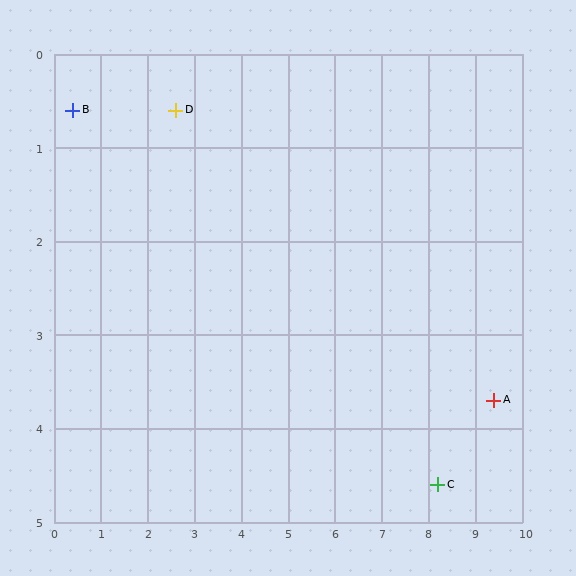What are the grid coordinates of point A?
Point A is at approximately (9.4, 3.7).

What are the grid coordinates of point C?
Point C is at approximately (8.2, 4.6).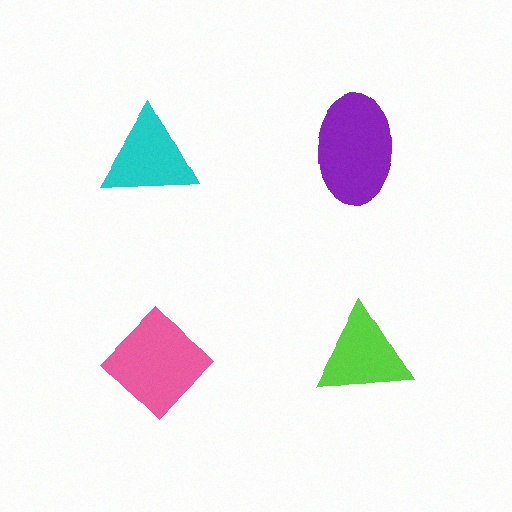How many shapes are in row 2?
2 shapes.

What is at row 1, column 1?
A cyan triangle.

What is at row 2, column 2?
A lime triangle.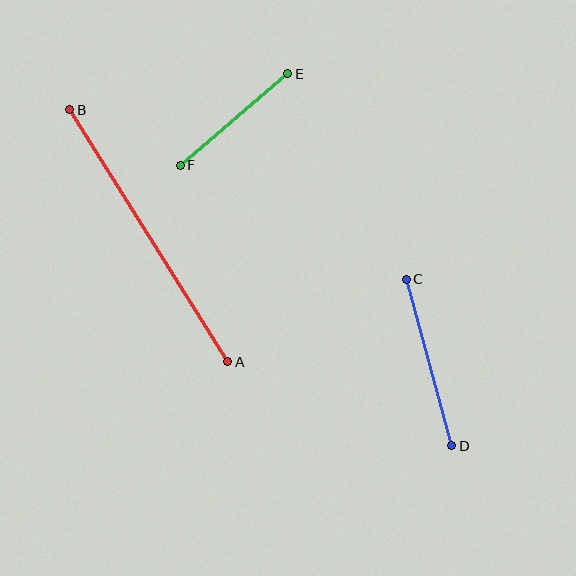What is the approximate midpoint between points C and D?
The midpoint is at approximately (429, 363) pixels.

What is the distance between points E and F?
The distance is approximately 141 pixels.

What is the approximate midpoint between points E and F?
The midpoint is at approximately (234, 120) pixels.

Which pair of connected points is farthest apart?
Points A and B are farthest apart.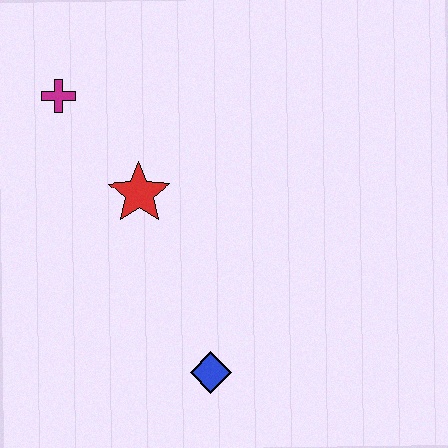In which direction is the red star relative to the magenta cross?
The red star is below the magenta cross.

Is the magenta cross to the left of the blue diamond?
Yes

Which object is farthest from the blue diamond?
The magenta cross is farthest from the blue diamond.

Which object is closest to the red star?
The magenta cross is closest to the red star.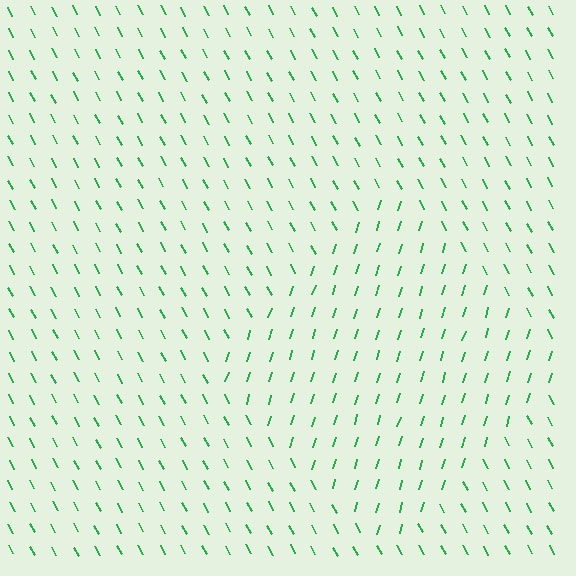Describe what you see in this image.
The image is filled with small green line segments. A diamond region in the image has lines oriented differently from the surrounding lines, creating a visible texture boundary.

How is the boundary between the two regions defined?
The boundary is defined purely by a change in line orientation (approximately 45 degrees difference). All lines are the same color and thickness.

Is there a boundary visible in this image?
Yes, there is a texture boundary formed by a change in line orientation.